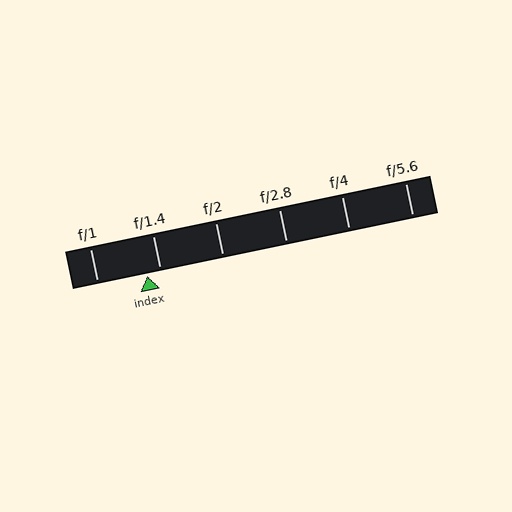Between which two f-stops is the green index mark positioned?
The index mark is between f/1 and f/1.4.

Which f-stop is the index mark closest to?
The index mark is closest to f/1.4.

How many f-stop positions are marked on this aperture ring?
There are 6 f-stop positions marked.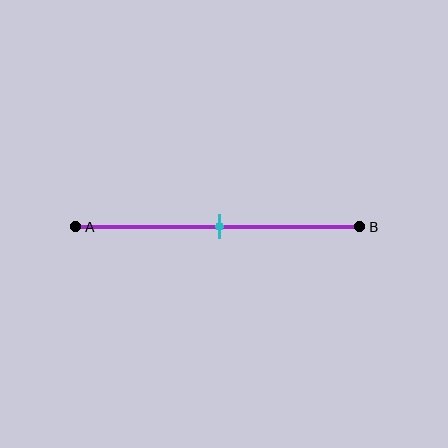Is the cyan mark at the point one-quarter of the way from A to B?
No, the mark is at about 50% from A, not at the 25% one-quarter point.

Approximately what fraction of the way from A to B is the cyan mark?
The cyan mark is approximately 50% of the way from A to B.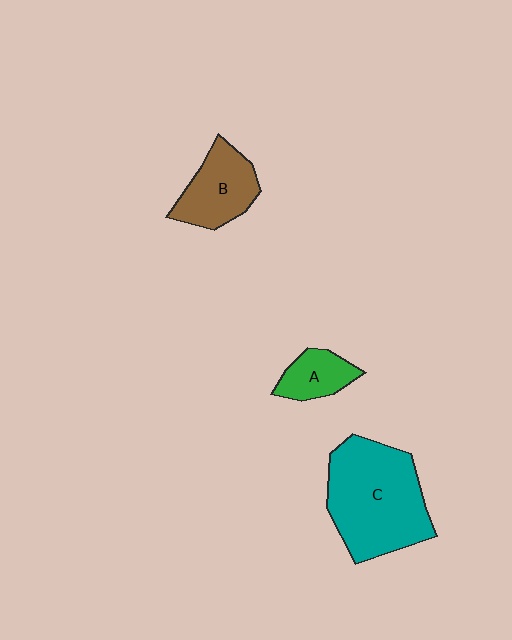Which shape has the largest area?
Shape C (teal).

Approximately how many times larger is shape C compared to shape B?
Approximately 2.0 times.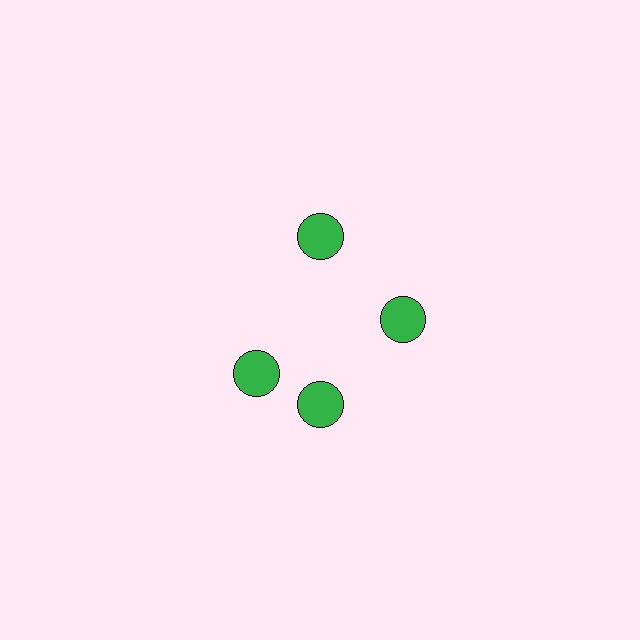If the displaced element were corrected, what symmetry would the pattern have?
It would have 4-fold rotational symmetry — the pattern would map onto itself every 90 degrees.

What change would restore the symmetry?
The symmetry would be restored by rotating it back into even spacing with its neighbors so that all 4 circles sit at equal angles and equal distance from the center.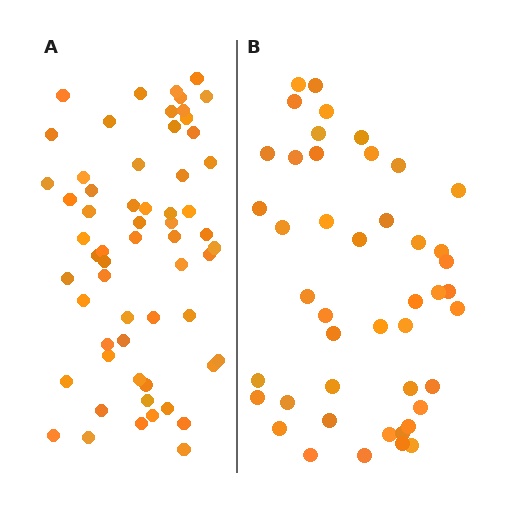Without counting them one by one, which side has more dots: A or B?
Region A (the left region) has more dots.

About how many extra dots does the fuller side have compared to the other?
Region A has approximately 15 more dots than region B.